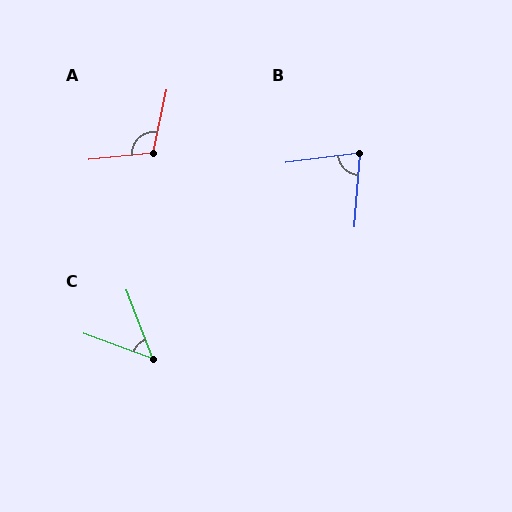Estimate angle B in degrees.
Approximately 78 degrees.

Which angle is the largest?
A, at approximately 108 degrees.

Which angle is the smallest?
C, at approximately 49 degrees.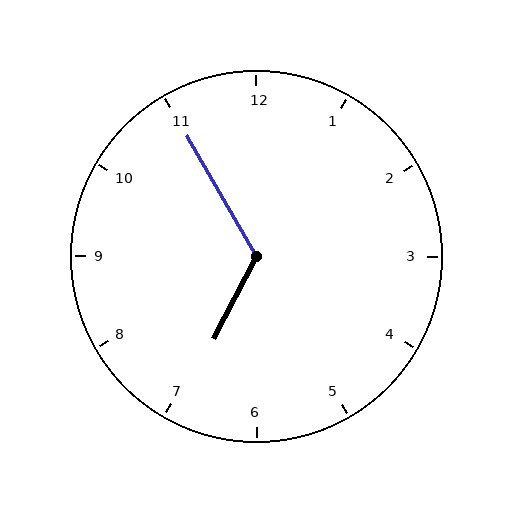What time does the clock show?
6:55.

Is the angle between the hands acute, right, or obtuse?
It is obtuse.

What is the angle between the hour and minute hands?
Approximately 122 degrees.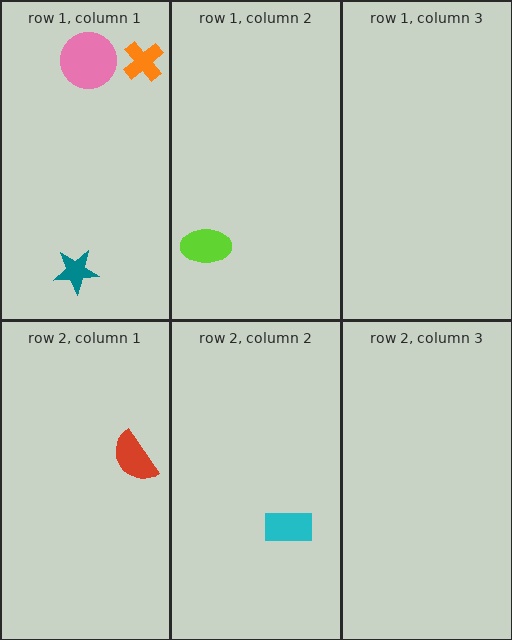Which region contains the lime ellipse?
The row 1, column 2 region.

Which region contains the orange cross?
The row 1, column 1 region.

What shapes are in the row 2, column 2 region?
The cyan rectangle.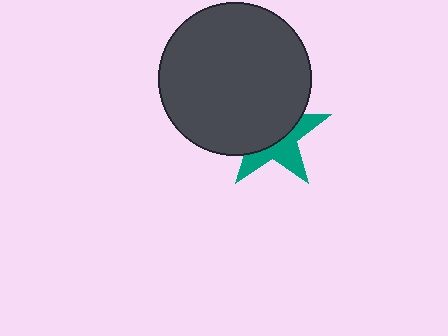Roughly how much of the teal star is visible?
A small part of it is visible (roughly 42%).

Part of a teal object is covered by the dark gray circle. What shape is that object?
It is a star.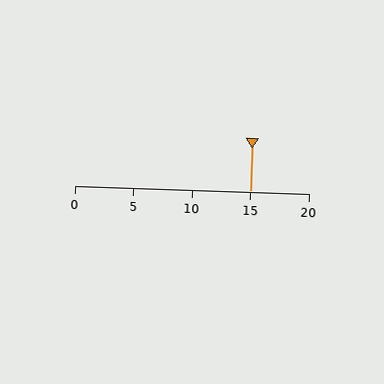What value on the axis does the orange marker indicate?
The marker indicates approximately 15.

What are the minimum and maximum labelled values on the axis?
The axis runs from 0 to 20.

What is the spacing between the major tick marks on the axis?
The major ticks are spaced 5 apart.